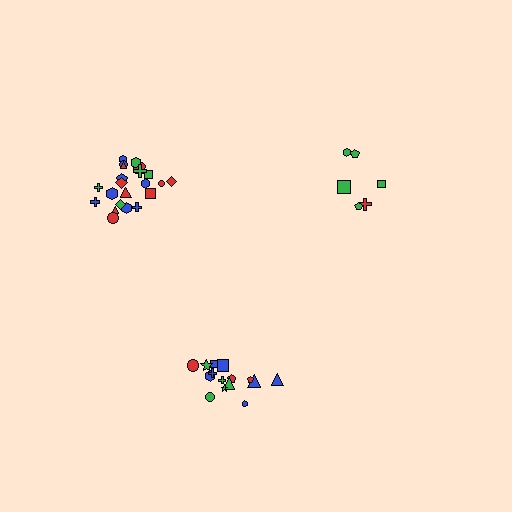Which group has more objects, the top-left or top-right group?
The top-left group.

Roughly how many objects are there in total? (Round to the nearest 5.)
Roughly 45 objects in total.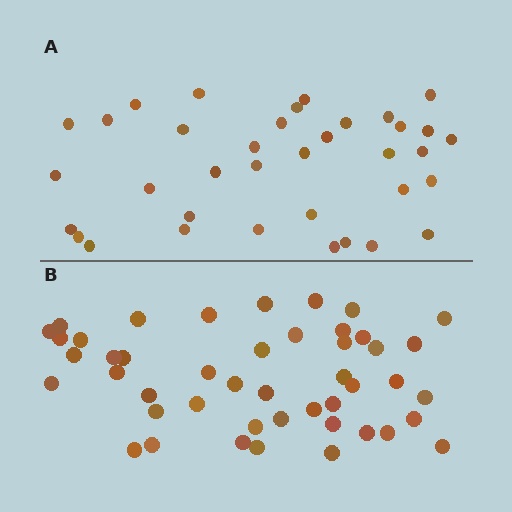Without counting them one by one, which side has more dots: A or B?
Region B (the bottom region) has more dots.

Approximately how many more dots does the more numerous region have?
Region B has roughly 10 or so more dots than region A.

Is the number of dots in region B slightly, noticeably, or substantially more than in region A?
Region B has noticeably more, but not dramatically so. The ratio is roughly 1.3 to 1.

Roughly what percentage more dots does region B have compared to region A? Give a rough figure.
About 30% more.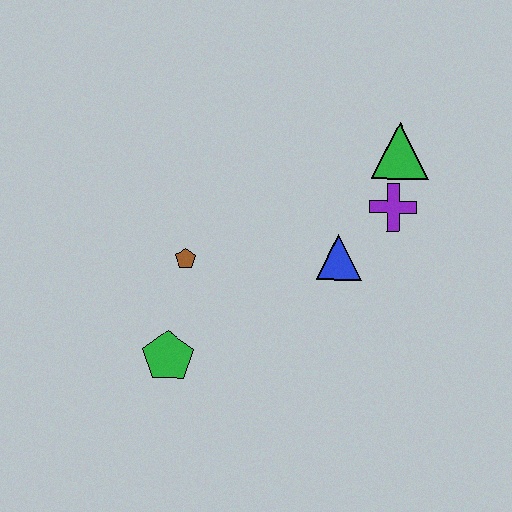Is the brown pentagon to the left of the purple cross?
Yes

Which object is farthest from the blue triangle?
The green pentagon is farthest from the blue triangle.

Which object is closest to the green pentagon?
The brown pentagon is closest to the green pentagon.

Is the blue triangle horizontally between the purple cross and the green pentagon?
Yes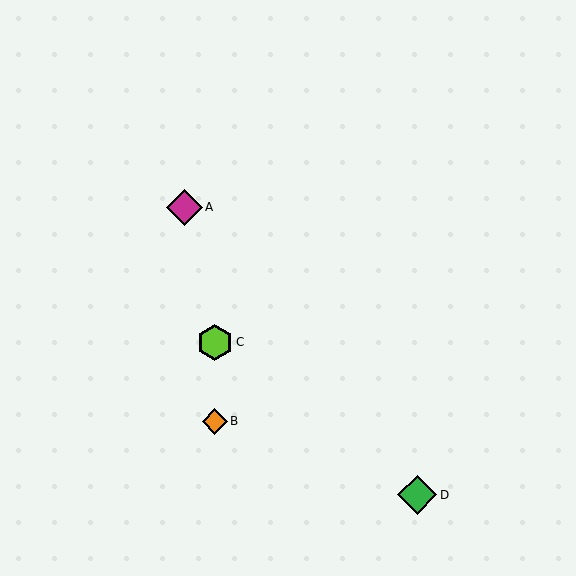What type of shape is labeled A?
Shape A is a magenta diamond.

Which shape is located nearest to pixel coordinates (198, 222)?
The magenta diamond (labeled A) at (184, 207) is nearest to that location.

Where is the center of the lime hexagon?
The center of the lime hexagon is at (215, 342).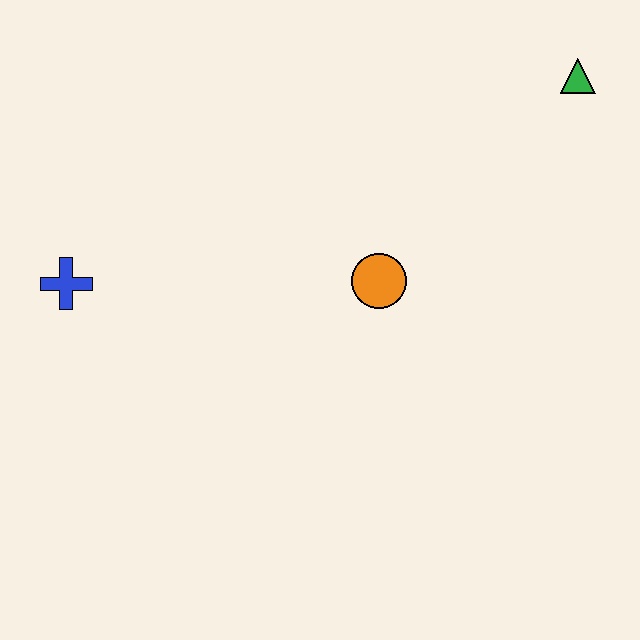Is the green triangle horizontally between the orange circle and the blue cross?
No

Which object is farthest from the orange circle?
The blue cross is farthest from the orange circle.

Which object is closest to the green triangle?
The orange circle is closest to the green triangle.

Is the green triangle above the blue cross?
Yes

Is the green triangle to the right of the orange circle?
Yes